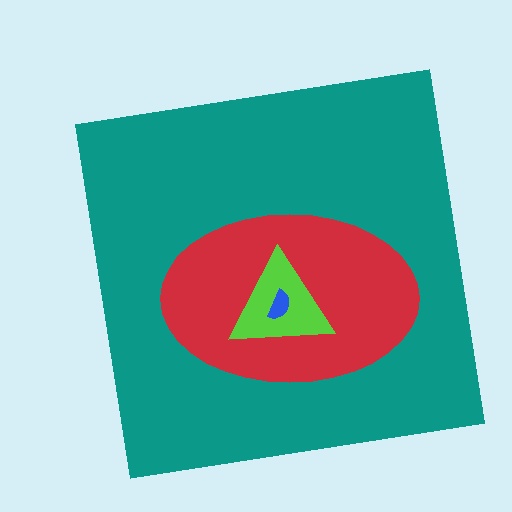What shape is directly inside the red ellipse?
The lime triangle.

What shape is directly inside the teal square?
The red ellipse.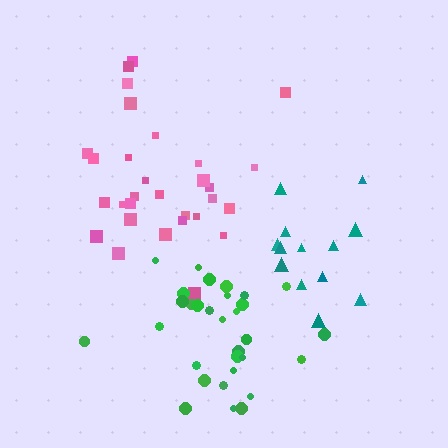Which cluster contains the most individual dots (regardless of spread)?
Green (31).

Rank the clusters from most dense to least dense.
pink, green, teal.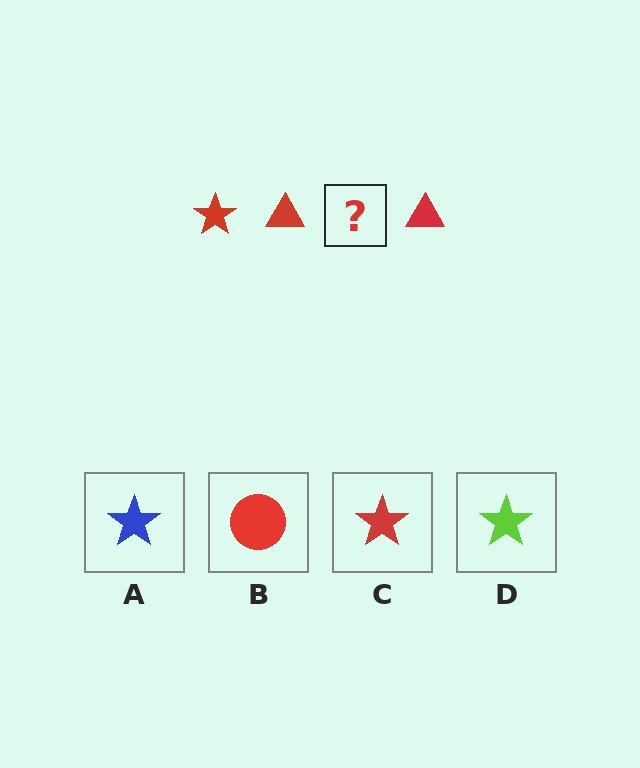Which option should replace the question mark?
Option C.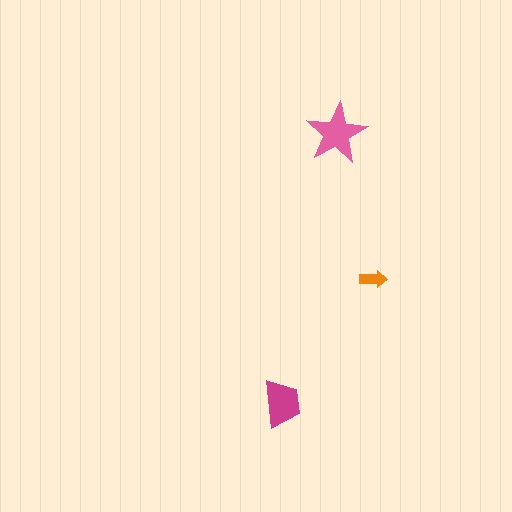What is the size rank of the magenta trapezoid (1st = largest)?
2nd.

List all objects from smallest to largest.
The orange arrow, the magenta trapezoid, the pink star.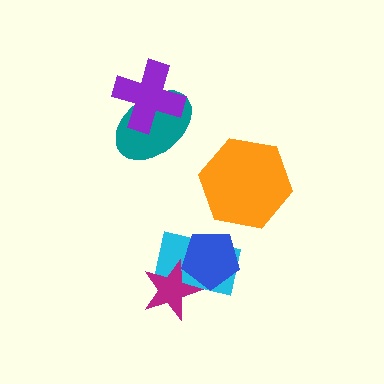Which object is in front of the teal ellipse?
The purple cross is in front of the teal ellipse.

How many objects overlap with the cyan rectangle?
2 objects overlap with the cyan rectangle.